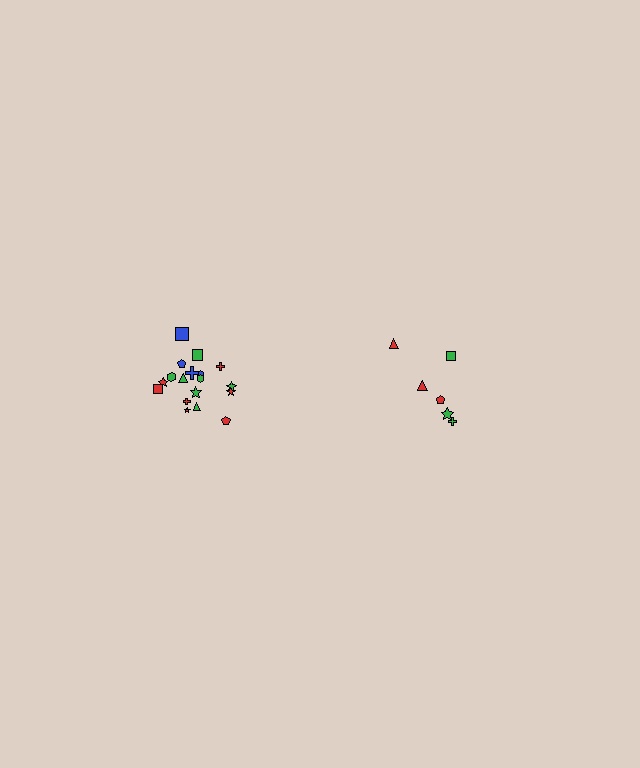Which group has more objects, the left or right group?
The left group.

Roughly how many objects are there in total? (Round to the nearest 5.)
Roughly 25 objects in total.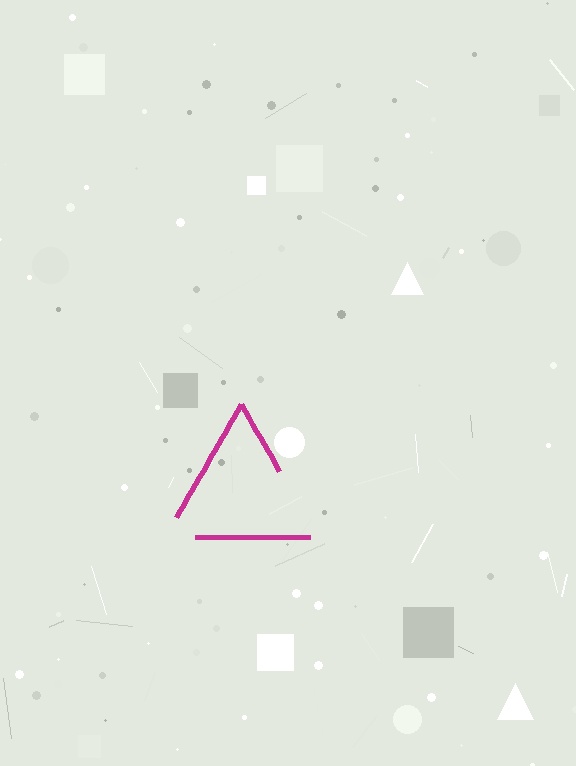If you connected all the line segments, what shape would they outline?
They would outline a triangle.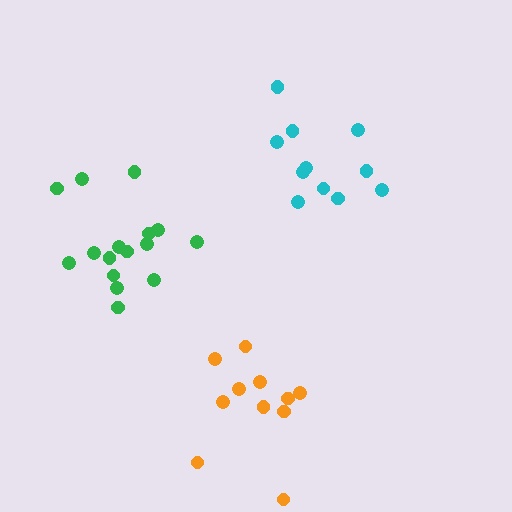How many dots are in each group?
Group 1: 11 dots, Group 2: 16 dots, Group 3: 11 dots (38 total).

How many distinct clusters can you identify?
There are 3 distinct clusters.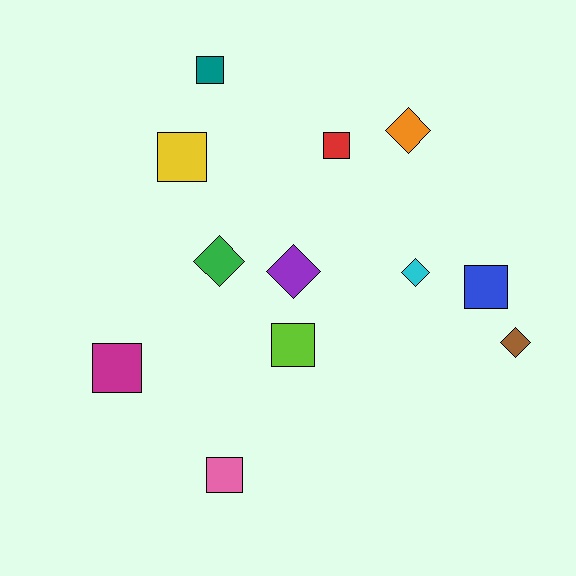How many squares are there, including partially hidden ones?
There are 7 squares.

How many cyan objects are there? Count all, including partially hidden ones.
There is 1 cyan object.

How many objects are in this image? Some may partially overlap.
There are 12 objects.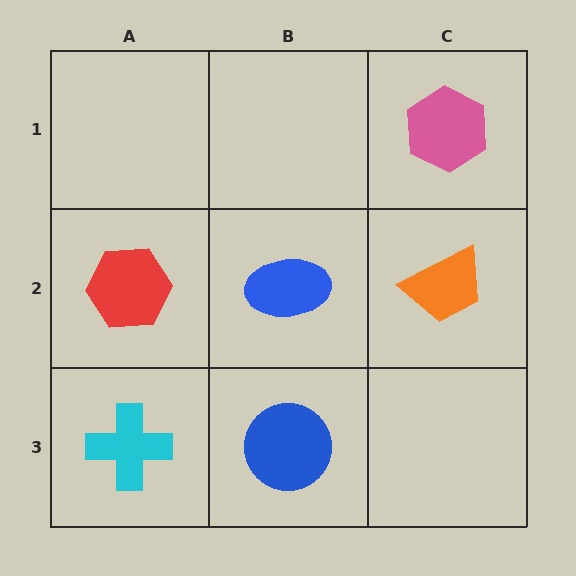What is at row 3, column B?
A blue circle.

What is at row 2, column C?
An orange trapezoid.